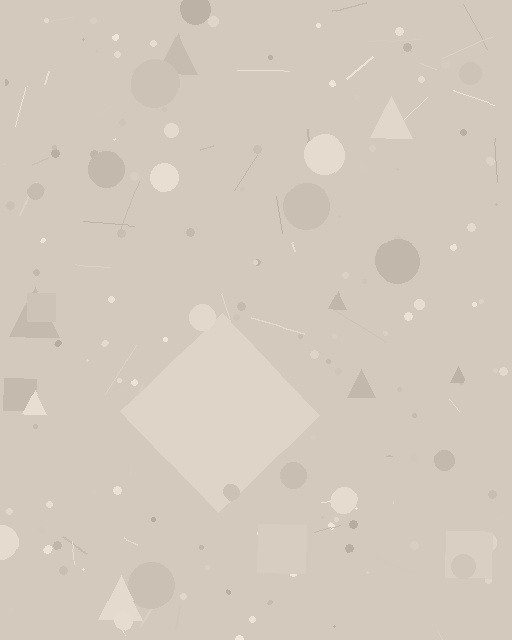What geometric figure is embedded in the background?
A diamond is embedded in the background.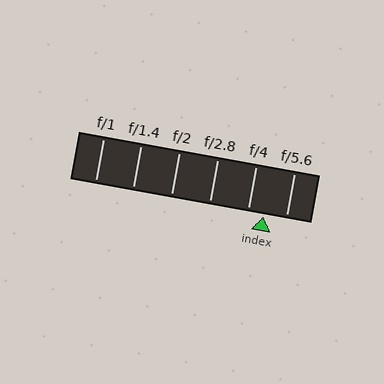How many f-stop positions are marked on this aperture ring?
There are 6 f-stop positions marked.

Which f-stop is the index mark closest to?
The index mark is closest to f/4.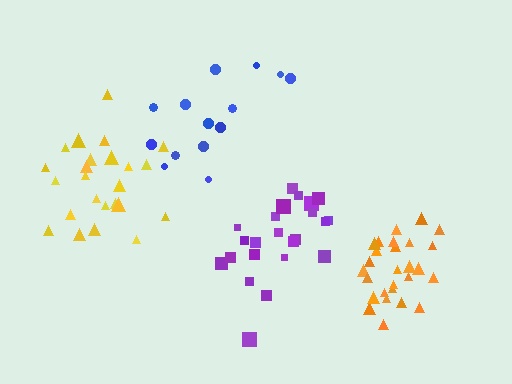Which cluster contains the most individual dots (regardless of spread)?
Orange (27).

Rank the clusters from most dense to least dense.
orange, purple, yellow, blue.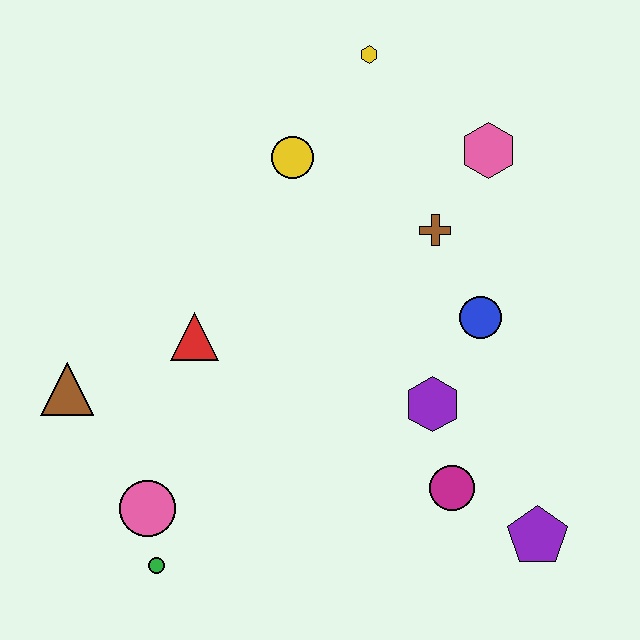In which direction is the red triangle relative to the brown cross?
The red triangle is to the left of the brown cross.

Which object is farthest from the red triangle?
The purple pentagon is farthest from the red triangle.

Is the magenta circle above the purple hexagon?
No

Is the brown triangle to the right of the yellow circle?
No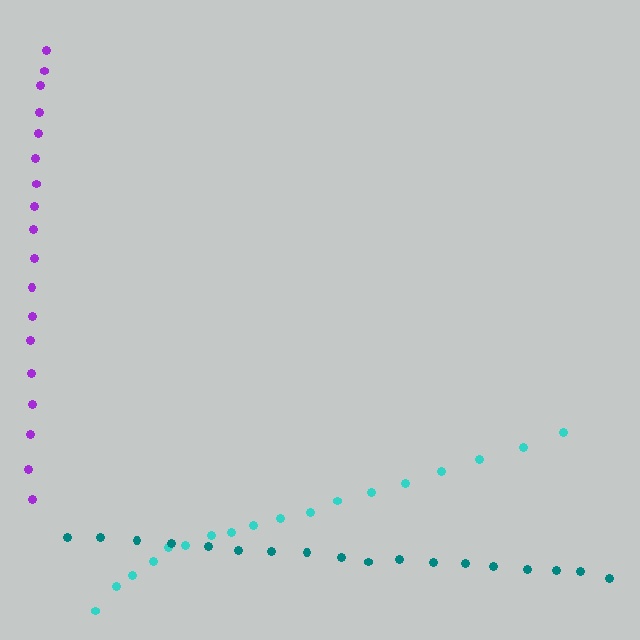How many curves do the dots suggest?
There are 3 distinct paths.